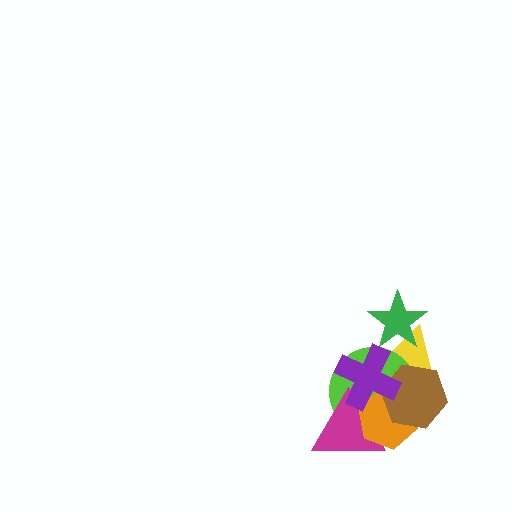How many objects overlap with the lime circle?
5 objects overlap with the lime circle.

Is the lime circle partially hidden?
Yes, it is partially covered by another shape.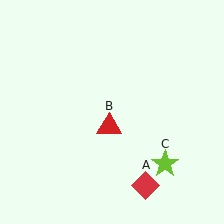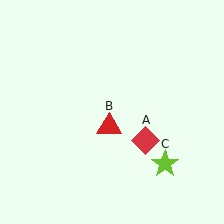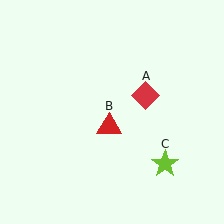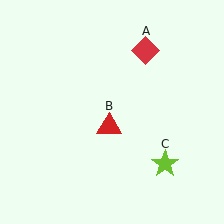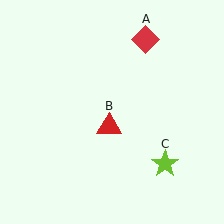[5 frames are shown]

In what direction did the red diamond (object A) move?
The red diamond (object A) moved up.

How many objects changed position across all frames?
1 object changed position: red diamond (object A).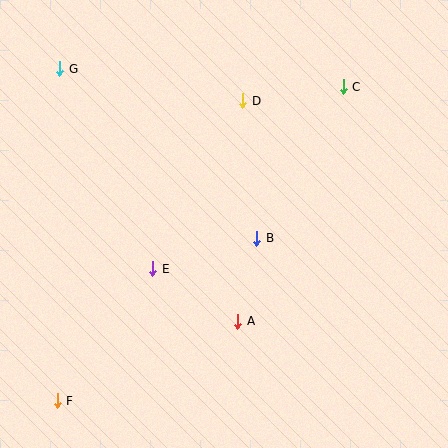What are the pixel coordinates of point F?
Point F is at (57, 401).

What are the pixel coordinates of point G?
Point G is at (60, 69).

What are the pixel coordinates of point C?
Point C is at (343, 87).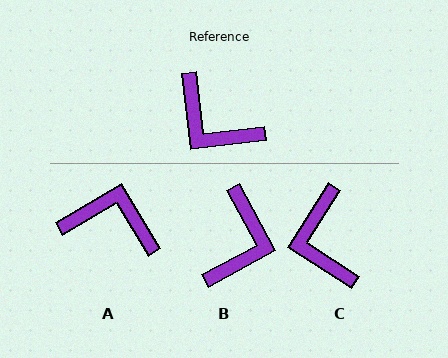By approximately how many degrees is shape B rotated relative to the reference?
Approximately 112 degrees counter-clockwise.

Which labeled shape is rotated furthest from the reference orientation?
A, about 156 degrees away.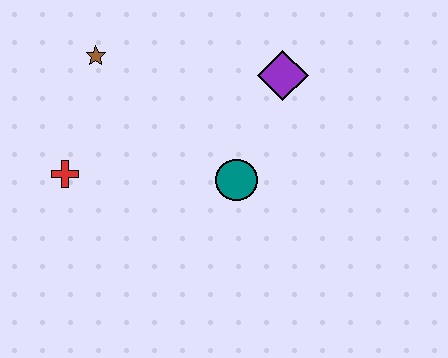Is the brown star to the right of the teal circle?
No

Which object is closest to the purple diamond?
The teal circle is closest to the purple diamond.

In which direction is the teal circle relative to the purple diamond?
The teal circle is below the purple diamond.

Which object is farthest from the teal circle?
The brown star is farthest from the teal circle.